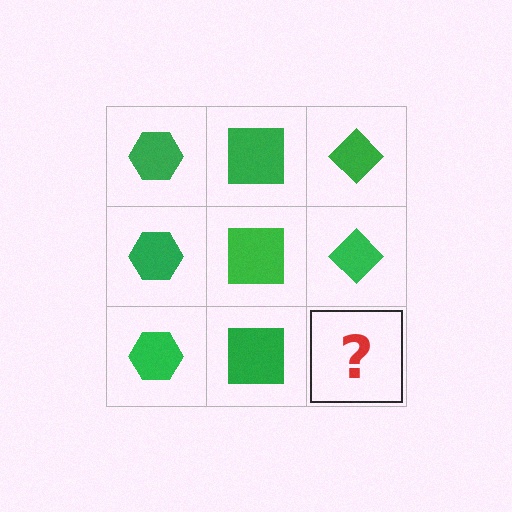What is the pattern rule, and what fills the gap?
The rule is that each column has a consistent shape. The gap should be filled with a green diamond.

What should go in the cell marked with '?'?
The missing cell should contain a green diamond.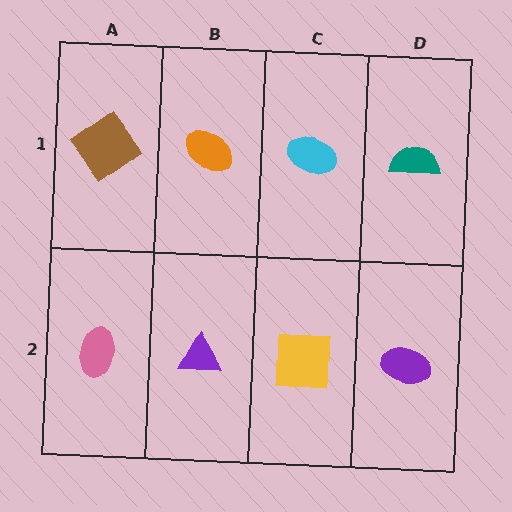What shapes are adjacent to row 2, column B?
An orange ellipse (row 1, column B), a pink ellipse (row 2, column A), a yellow square (row 2, column C).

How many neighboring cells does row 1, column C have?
3.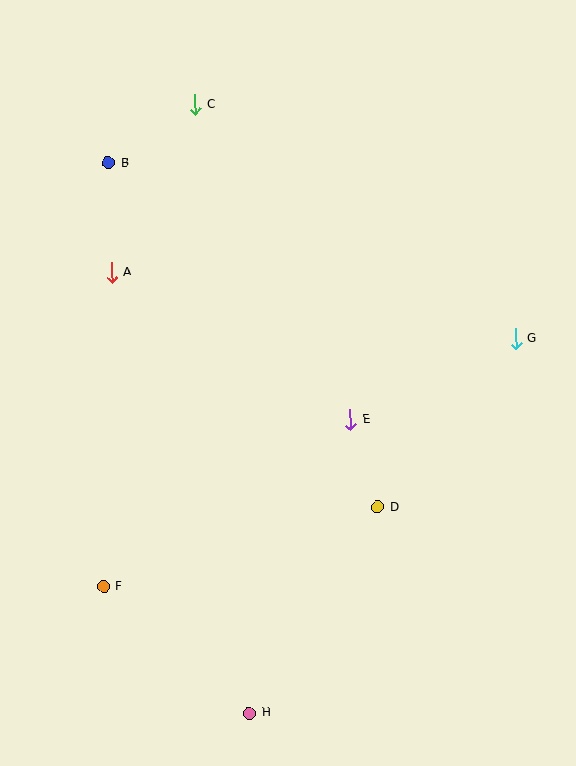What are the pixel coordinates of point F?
Point F is at (104, 586).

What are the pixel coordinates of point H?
Point H is at (249, 713).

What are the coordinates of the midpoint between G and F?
The midpoint between G and F is at (310, 463).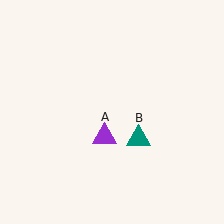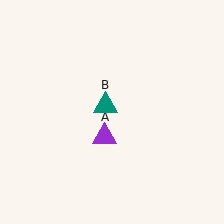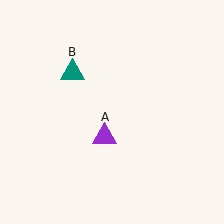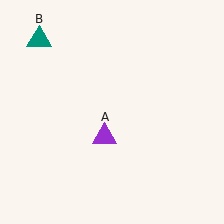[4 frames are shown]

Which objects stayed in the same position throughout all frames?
Purple triangle (object A) remained stationary.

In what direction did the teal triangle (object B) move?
The teal triangle (object B) moved up and to the left.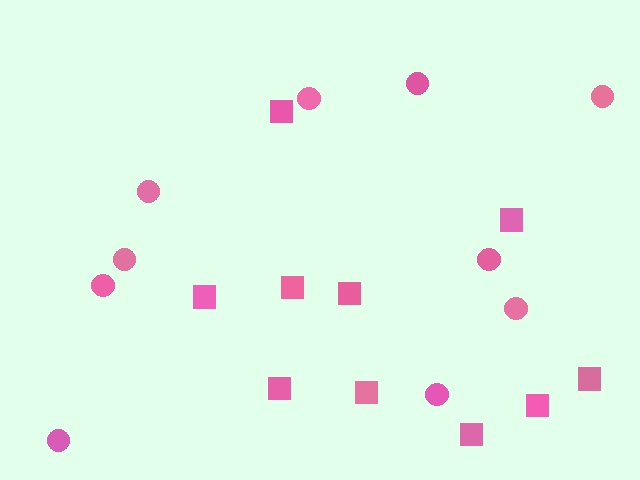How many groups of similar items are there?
There are 2 groups: one group of squares (10) and one group of circles (10).